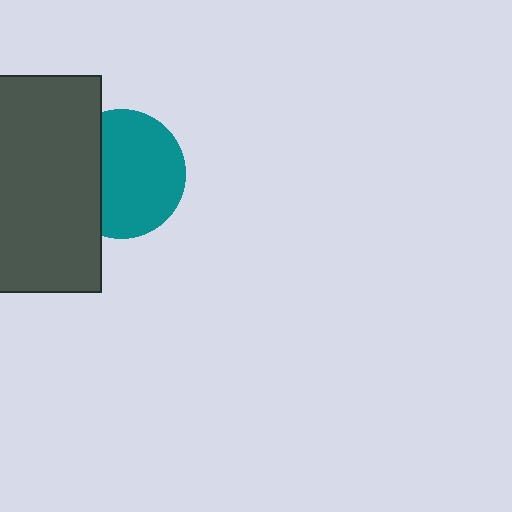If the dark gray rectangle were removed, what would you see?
You would see the complete teal circle.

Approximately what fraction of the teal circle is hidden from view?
Roughly 31% of the teal circle is hidden behind the dark gray rectangle.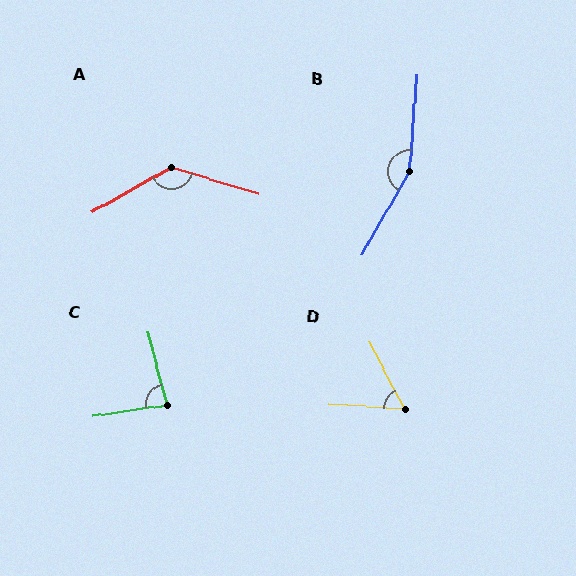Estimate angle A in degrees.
Approximately 134 degrees.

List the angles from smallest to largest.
D (59°), C (84°), A (134°), B (154°).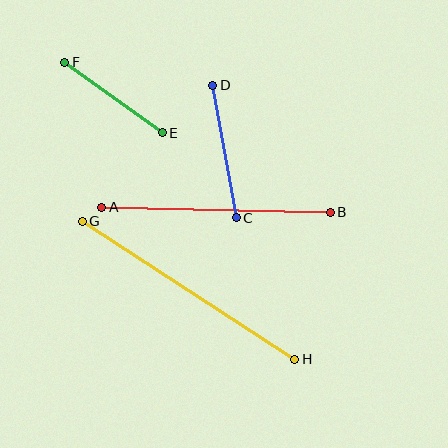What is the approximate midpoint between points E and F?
The midpoint is at approximately (113, 98) pixels.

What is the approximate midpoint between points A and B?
The midpoint is at approximately (216, 210) pixels.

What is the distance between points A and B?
The distance is approximately 229 pixels.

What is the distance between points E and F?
The distance is approximately 120 pixels.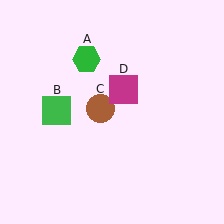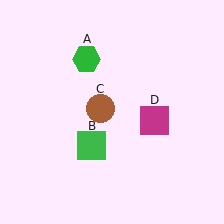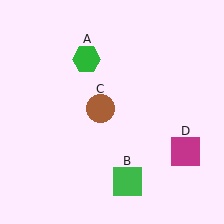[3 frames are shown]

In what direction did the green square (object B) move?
The green square (object B) moved down and to the right.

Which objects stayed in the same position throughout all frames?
Green hexagon (object A) and brown circle (object C) remained stationary.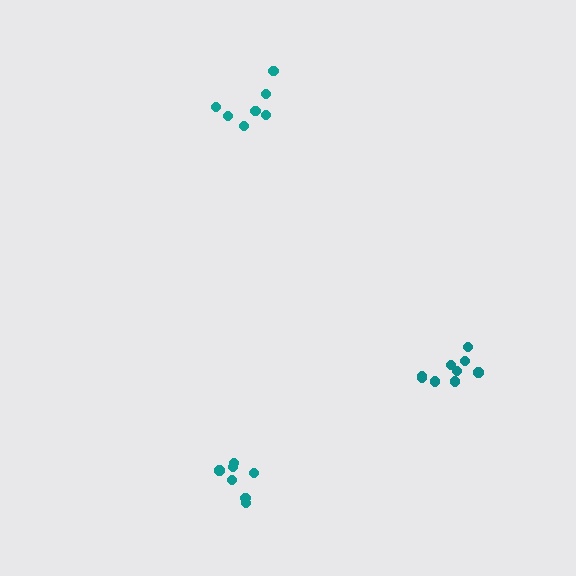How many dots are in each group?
Group 1: 7 dots, Group 2: 9 dots, Group 3: 7 dots (23 total).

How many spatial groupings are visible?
There are 3 spatial groupings.